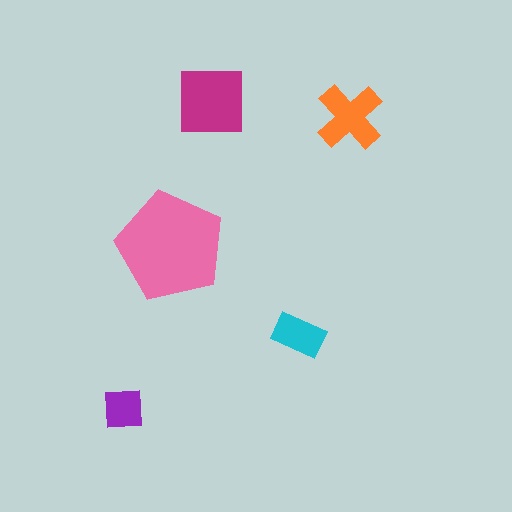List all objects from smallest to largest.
The purple square, the cyan rectangle, the orange cross, the magenta square, the pink pentagon.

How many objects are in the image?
There are 5 objects in the image.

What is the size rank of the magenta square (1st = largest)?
2nd.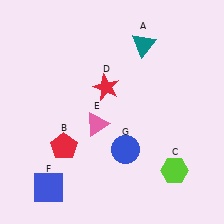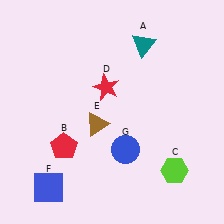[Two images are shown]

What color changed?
The triangle (E) changed from pink in Image 1 to brown in Image 2.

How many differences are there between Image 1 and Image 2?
There is 1 difference between the two images.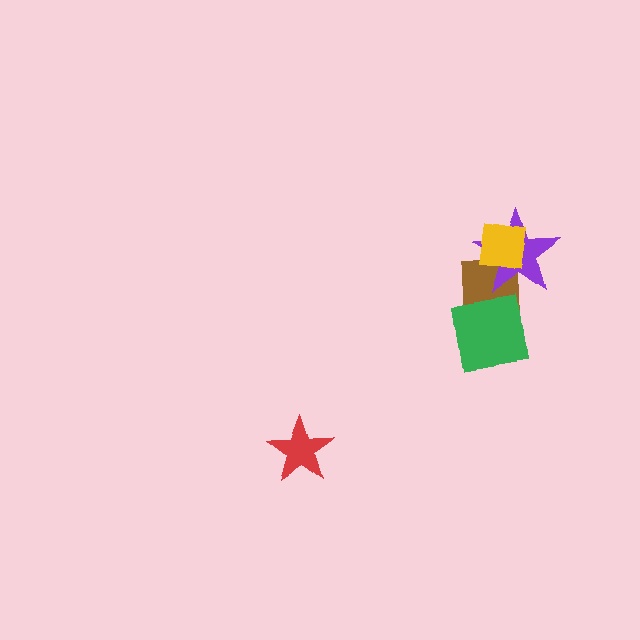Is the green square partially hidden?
No, no other shape covers it.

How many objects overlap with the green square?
1 object overlaps with the green square.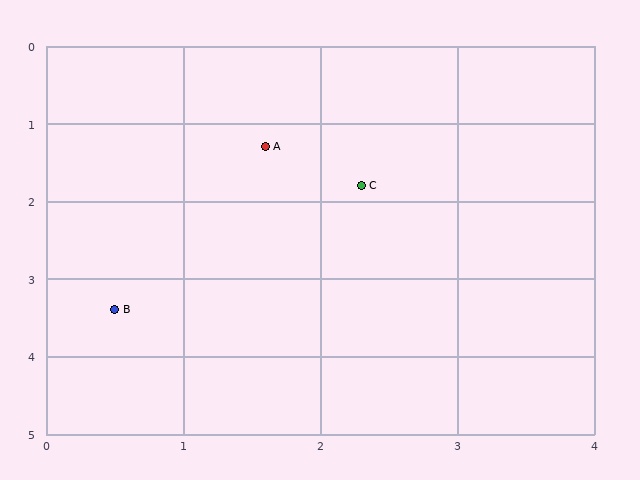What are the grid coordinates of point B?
Point B is at approximately (0.5, 3.4).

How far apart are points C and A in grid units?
Points C and A are about 0.9 grid units apart.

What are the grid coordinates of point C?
Point C is at approximately (2.3, 1.8).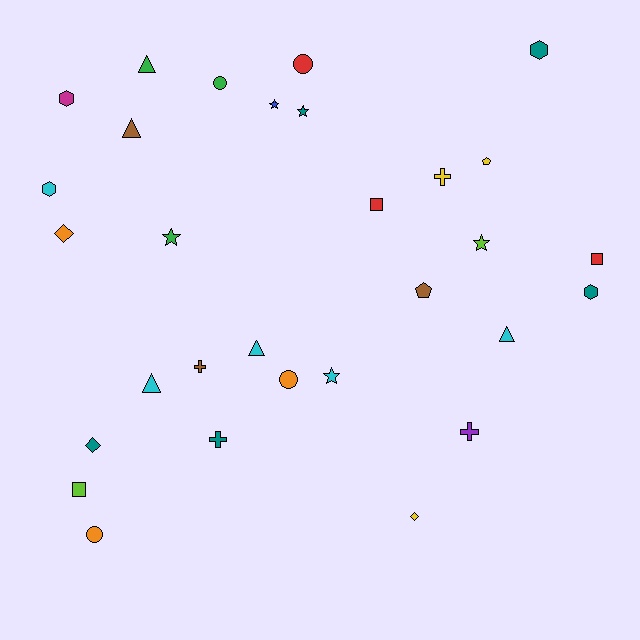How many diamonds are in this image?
There are 3 diamonds.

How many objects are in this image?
There are 30 objects.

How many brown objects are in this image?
There are 3 brown objects.